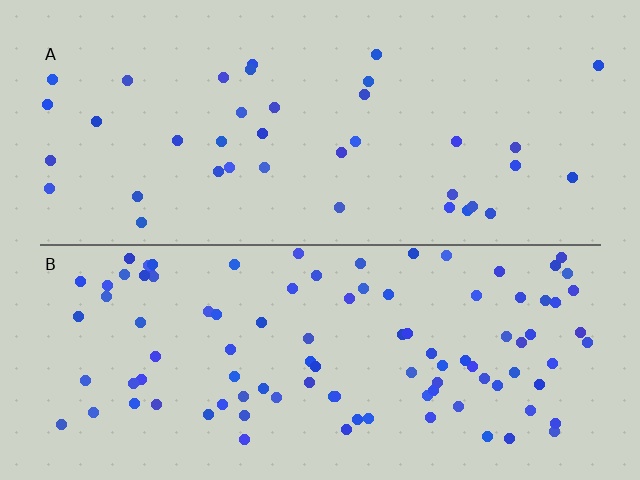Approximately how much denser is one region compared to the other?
Approximately 2.6× — region B over region A.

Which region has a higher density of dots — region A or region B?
B (the bottom).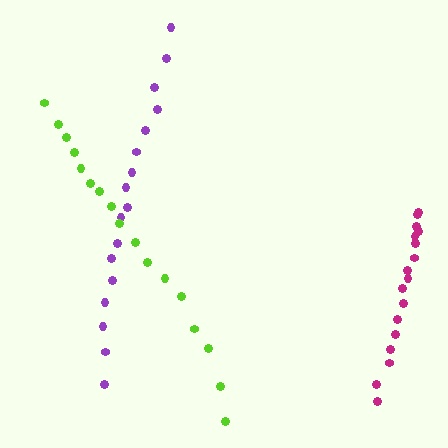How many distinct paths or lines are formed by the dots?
There are 3 distinct paths.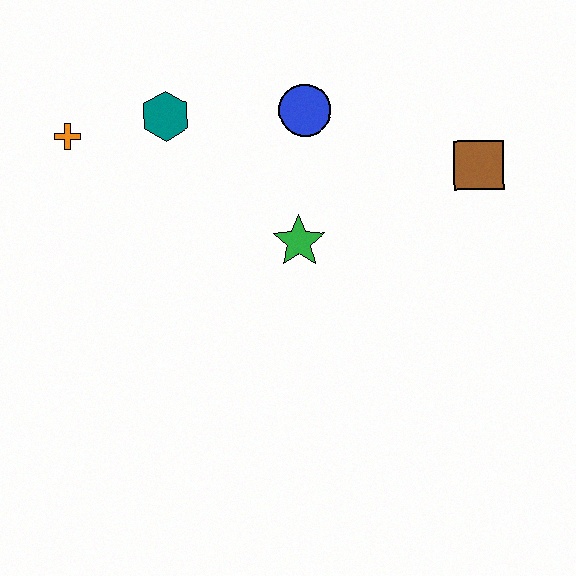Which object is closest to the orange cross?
The teal hexagon is closest to the orange cross.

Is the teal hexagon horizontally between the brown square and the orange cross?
Yes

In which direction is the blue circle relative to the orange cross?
The blue circle is to the right of the orange cross.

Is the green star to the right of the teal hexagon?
Yes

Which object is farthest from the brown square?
The orange cross is farthest from the brown square.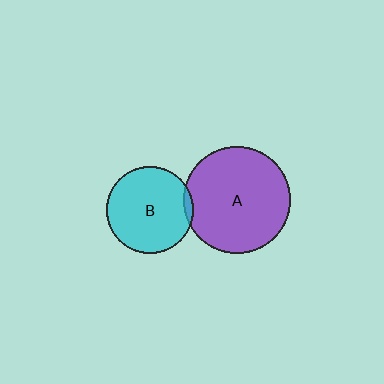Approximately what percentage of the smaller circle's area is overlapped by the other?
Approximately 5%.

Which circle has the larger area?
Circle A (purple).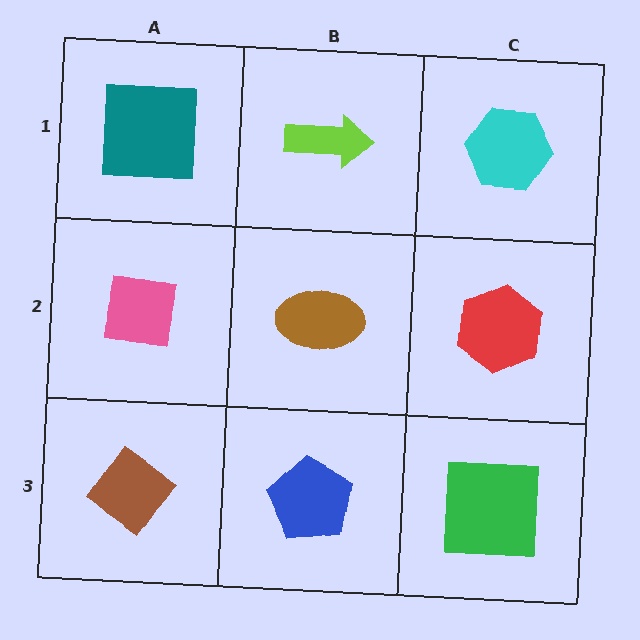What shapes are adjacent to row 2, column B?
A lime arrow (row 1, column B), a blue pentagon (row 3, column B), a pink square (row 2, column A), a red hexagon (row 2, column C).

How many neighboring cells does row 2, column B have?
4.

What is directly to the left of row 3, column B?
A brown diamond.